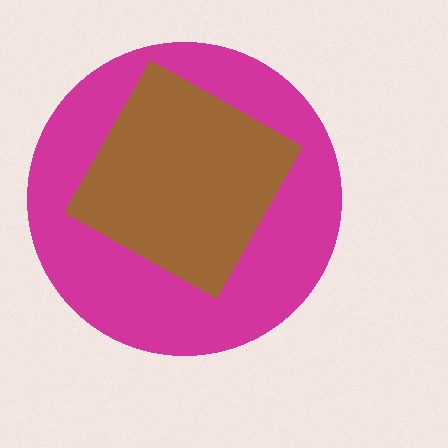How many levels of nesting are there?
2.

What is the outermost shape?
The magenta circle.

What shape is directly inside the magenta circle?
The brown square.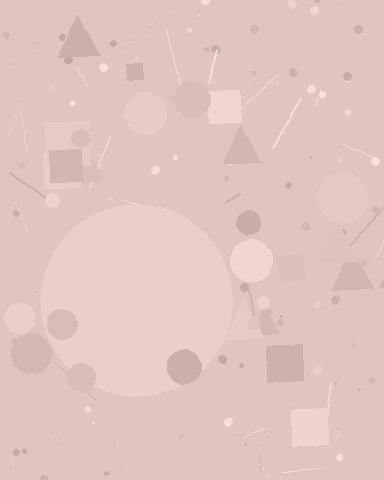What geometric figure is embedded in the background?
A circle is embedded in the background.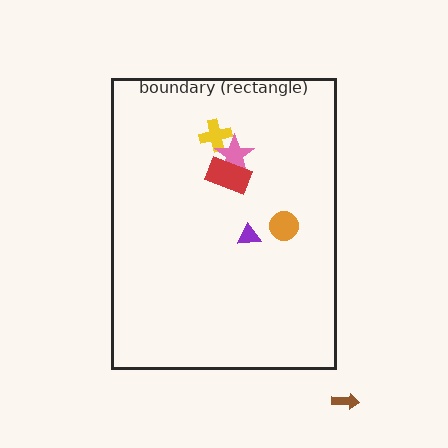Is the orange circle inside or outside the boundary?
Inside.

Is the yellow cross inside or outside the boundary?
Inside.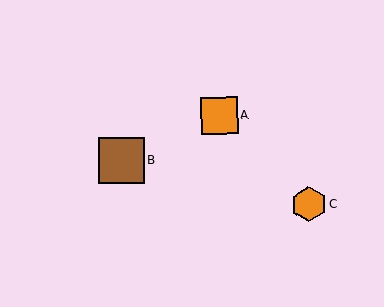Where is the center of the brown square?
The center of the brown square is at (122, 160).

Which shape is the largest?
The brown square (labeled B) is the largest.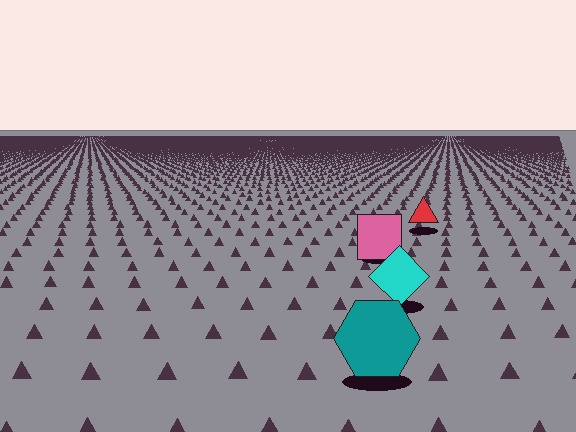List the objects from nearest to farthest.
From nearest to farthest: the teal hexagon, the cyan diamond, the pink square, the red triangle.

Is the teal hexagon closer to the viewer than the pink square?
Yes. The teal hexagon is closer — you can tell from the texture gradient: the ground texture is coarser near it.